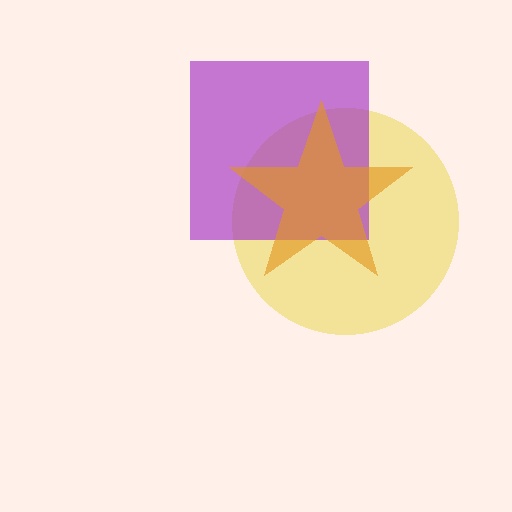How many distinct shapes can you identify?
There are 3 distinct shapes: a yellow circle, a purple square, an orange star.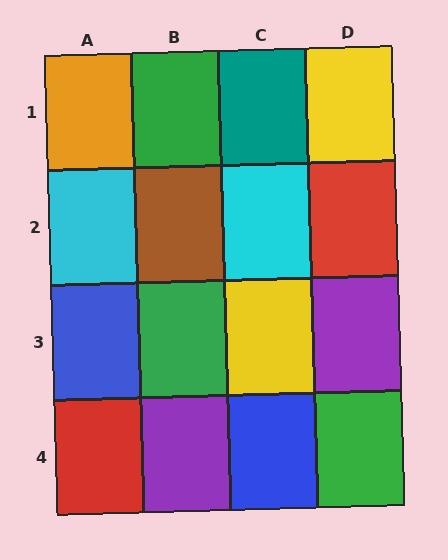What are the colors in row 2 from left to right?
Cyan, brown, cyan, red.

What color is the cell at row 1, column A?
Orange.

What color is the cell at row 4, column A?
Red.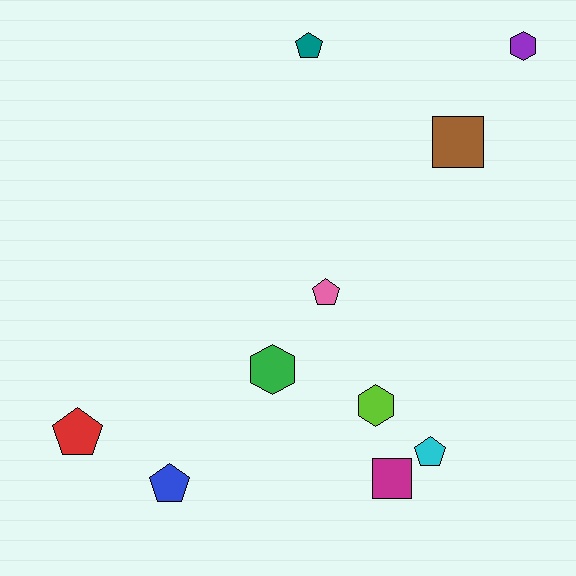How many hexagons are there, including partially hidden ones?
There are 3 hexagons.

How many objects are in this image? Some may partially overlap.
There are 10 objects.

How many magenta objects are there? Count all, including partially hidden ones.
There is 1 magenta object.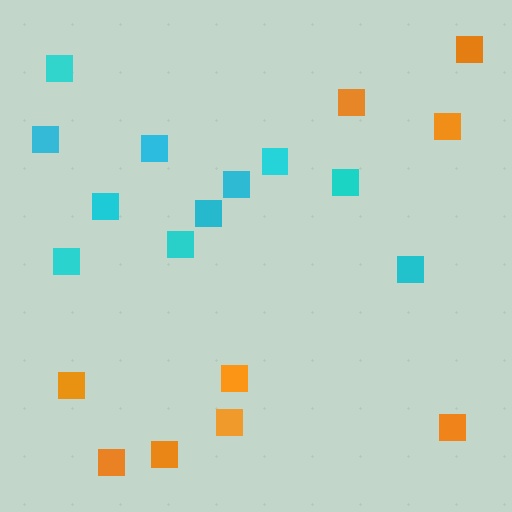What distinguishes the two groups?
There are 2 groups: one group of orange squares (9) and one group of cyan squares (11).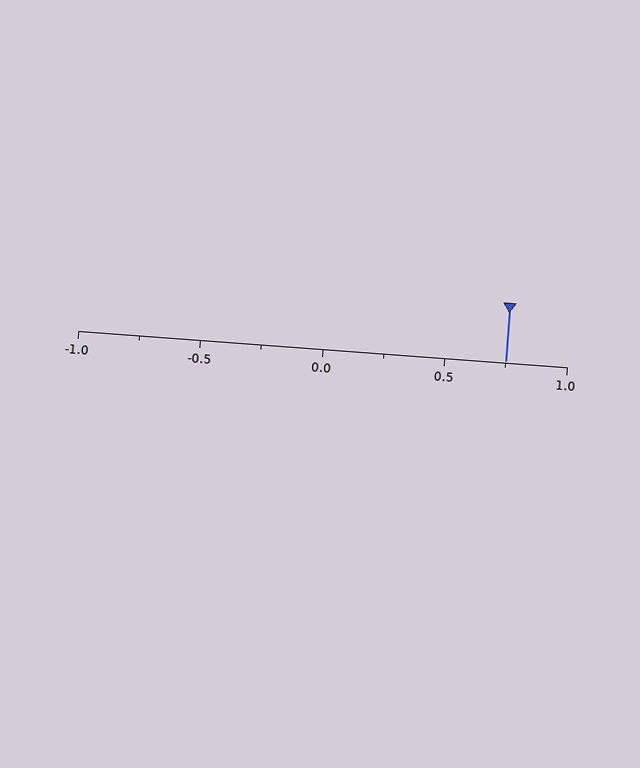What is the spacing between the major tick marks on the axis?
The major ticks are spaced 0.5 apart.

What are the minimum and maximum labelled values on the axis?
The axis runs from -1.0 to 1.0.